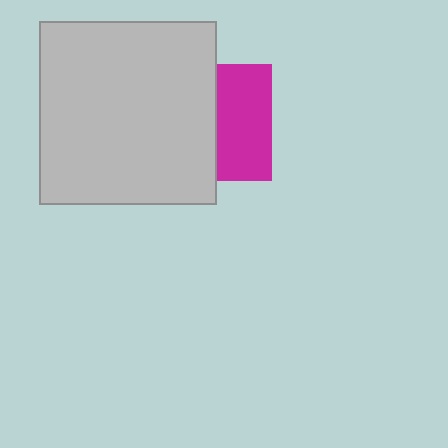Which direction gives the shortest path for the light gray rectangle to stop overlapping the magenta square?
Moving left gives the shortest separation.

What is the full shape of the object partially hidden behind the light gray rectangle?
The partially hidden object is a magenta square.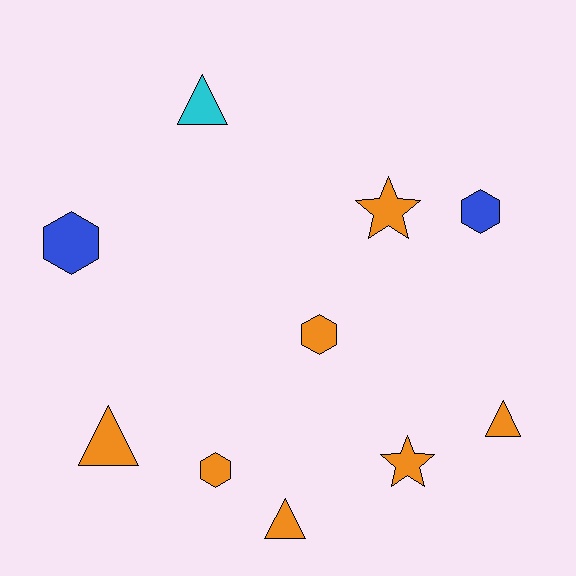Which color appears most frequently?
Orange, with 7 objects.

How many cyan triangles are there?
There is 1 cyan triangle.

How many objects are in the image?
There are 10 objects.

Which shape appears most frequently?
Triangle, with 4 objects.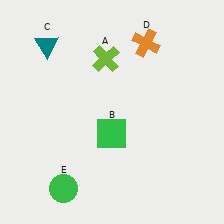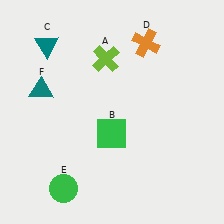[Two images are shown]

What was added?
A teal triangle (F) was added in Image 2.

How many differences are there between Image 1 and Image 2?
There is 1 difference between the two images.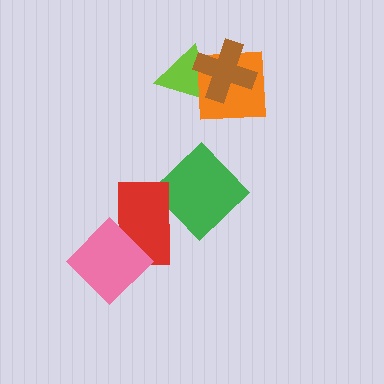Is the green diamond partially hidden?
Yes, it is partially covered by another shape.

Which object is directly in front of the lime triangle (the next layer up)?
The orange square is directly in front of the lime triangle.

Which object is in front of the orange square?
The brown cross is in front of the orange square.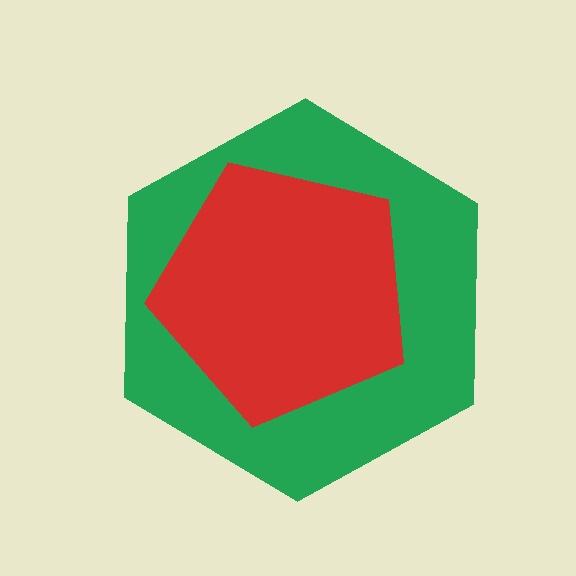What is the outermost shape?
The green hexagon.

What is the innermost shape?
The red pentagon.